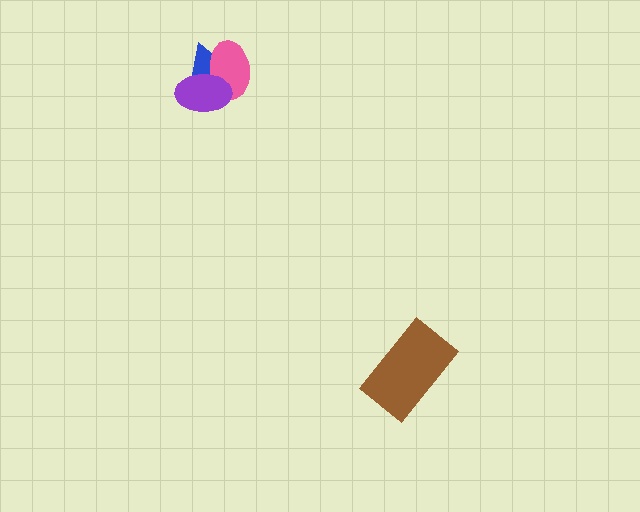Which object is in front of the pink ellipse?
The purple ellipse is in front of the pink ellipse.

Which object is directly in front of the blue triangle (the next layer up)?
The pink ellipse is directly in front of the blue triangle.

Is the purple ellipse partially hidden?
No, no other shape covers it.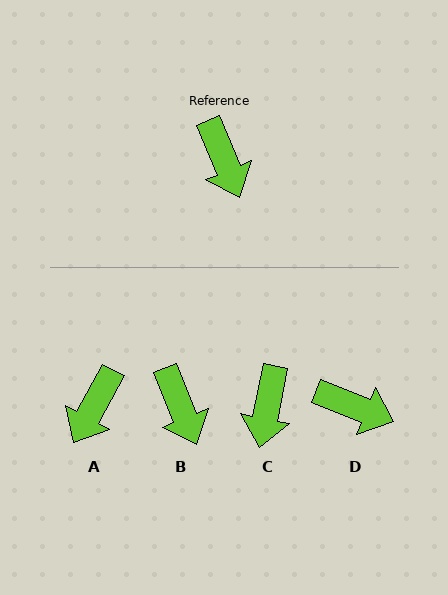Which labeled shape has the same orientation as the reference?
B.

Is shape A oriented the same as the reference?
No, it is off by about 51 degrees.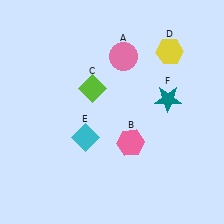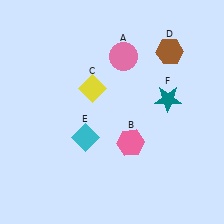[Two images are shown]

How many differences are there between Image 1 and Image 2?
There are 2 differences between the two images.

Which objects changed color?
C changed from lime to yellow. D changed from yellow to brown.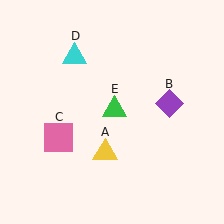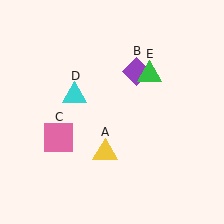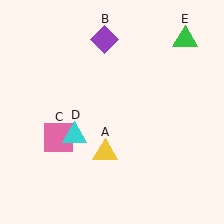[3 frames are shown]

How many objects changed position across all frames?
3 objects changed position: purple diamond (object B), cyan triangle (object D), green triangle (object E).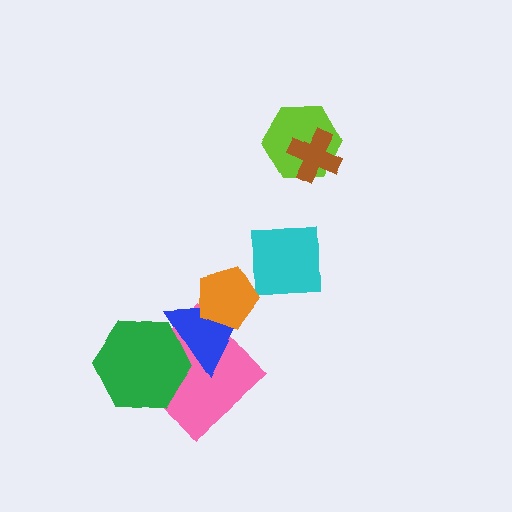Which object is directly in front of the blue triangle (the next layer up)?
The green hexagon is directly in front of the blue triangle.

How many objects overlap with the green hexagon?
2 objects overlap with the green hexagon.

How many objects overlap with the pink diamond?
2 objects overlap with the pink diamond.